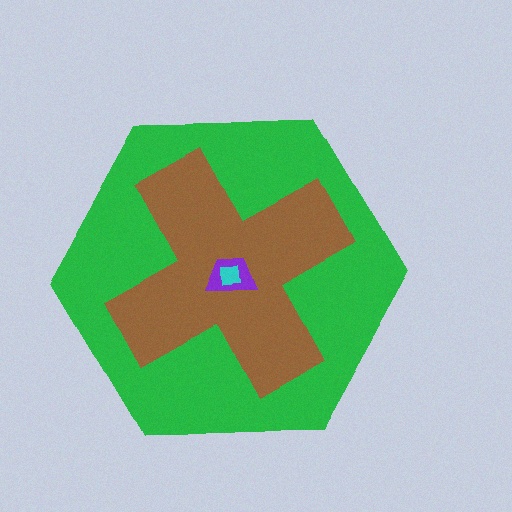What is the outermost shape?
The green hexagon.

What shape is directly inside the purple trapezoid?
The cyan square.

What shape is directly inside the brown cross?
The purple trapezoid.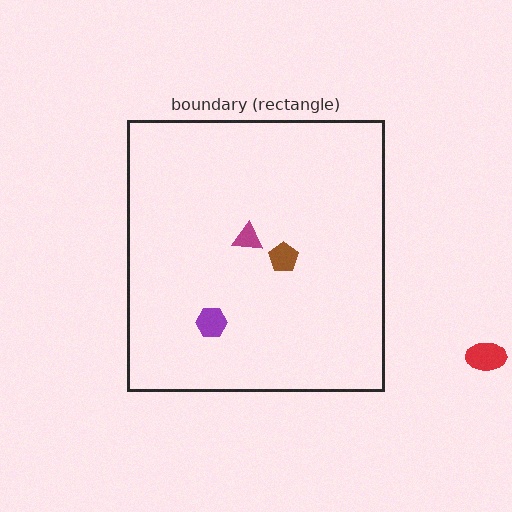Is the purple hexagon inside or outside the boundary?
Inside.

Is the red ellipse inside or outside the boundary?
Outside.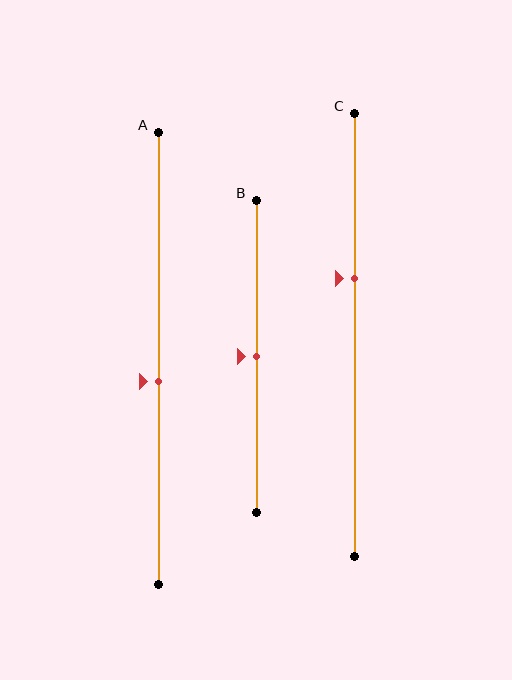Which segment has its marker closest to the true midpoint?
Segment B has its marker closest to the true midpoint.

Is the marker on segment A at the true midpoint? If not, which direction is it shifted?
No, the marker on segment A is shifted downward by about 5% of the segment length.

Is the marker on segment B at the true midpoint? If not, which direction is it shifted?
Yes, the marker on segment B is at the true midpoint.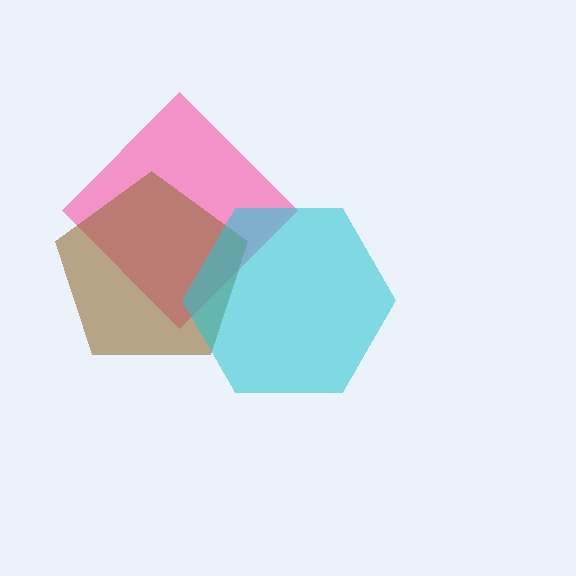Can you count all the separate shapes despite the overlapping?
Yes, there are 3 separate shapes.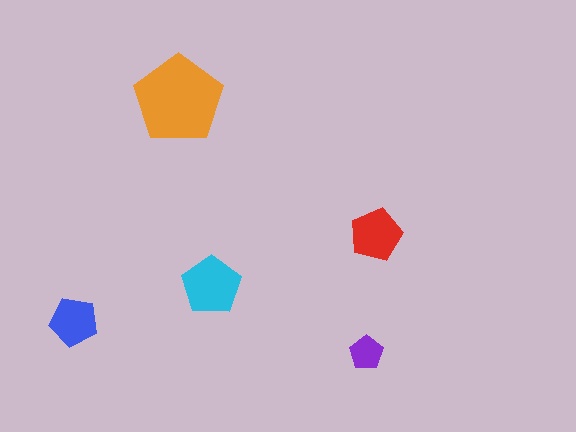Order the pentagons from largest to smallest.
the orange one, the cyan one, the red one, the blue one, the purple one.